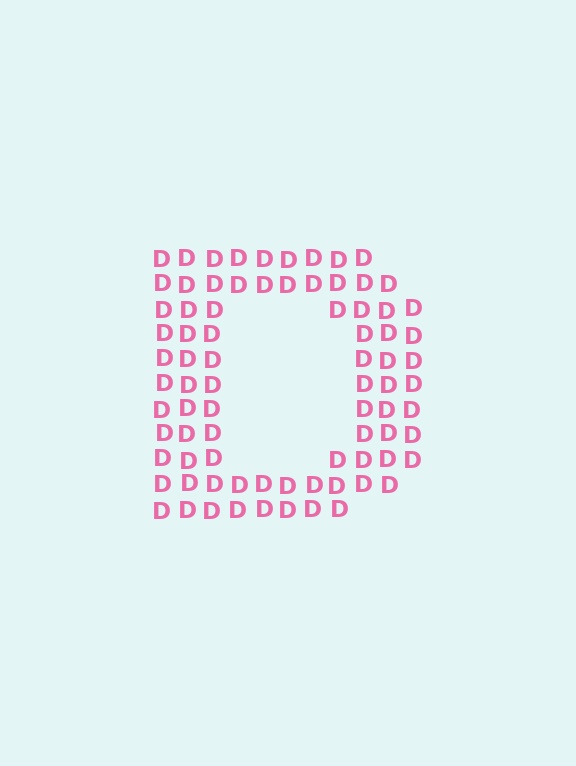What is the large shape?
The large shape is the letter D.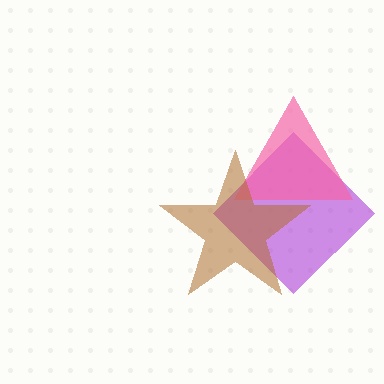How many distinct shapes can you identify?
There are 3 distinct shapes: a purple diamond, a pink triangle, a brown star.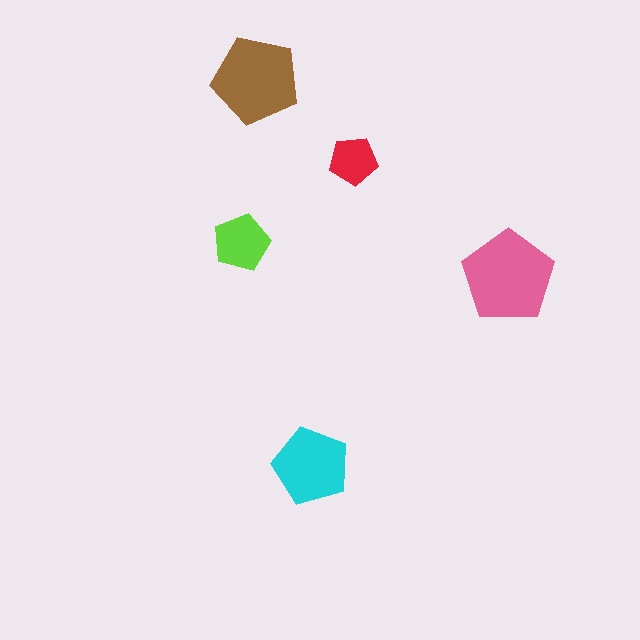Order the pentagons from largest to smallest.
the pink one, the brown one, the cyan one, the lime one, the red one.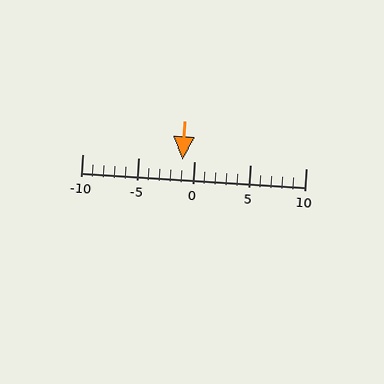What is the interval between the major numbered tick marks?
The major tick marks are spaced 5 units apart.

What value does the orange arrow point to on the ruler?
The orange arrow points to approximately -1.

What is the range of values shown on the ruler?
The ruler shows values from -10 to 10.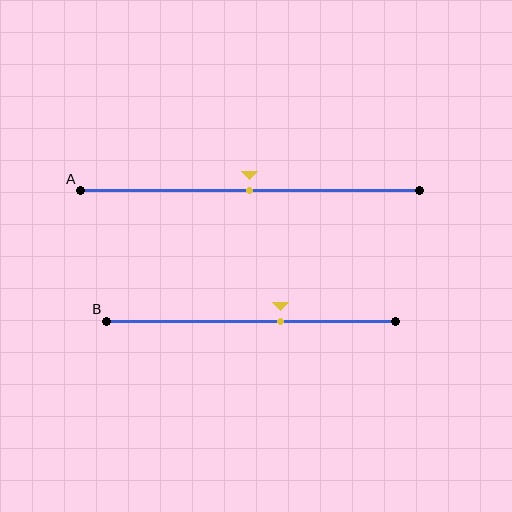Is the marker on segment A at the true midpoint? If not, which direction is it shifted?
Yes, the marker on segment A is at the true midpoint.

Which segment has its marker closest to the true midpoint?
Segment A has its marker closest to the true midpoint.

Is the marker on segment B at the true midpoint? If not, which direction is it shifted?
No, the marker on segment B is shifted to the right by about 10% of the segment length.